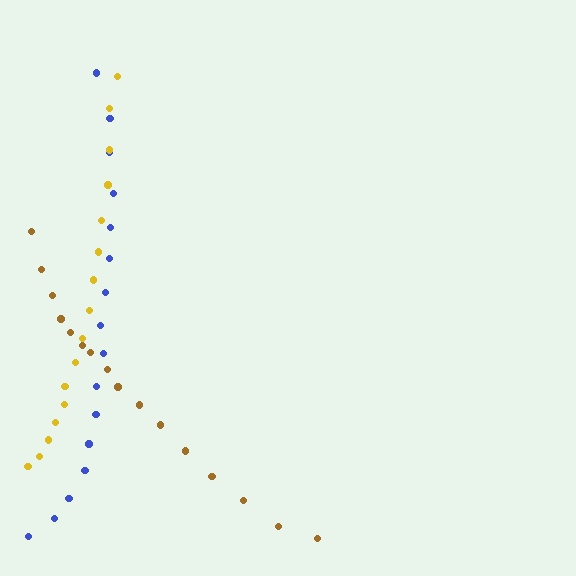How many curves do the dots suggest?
There are 3 distinct paths.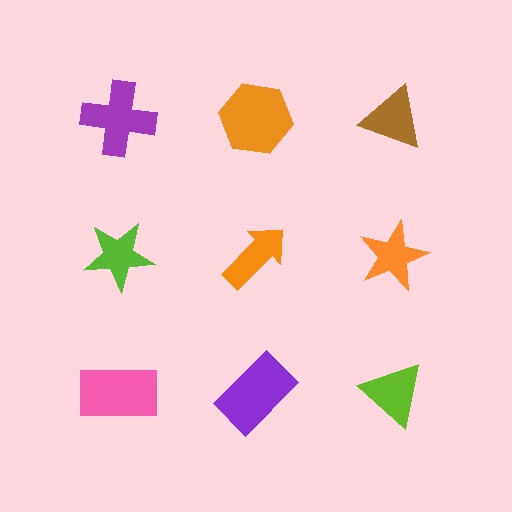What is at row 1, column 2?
An orange hexagon.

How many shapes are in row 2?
3 shapes.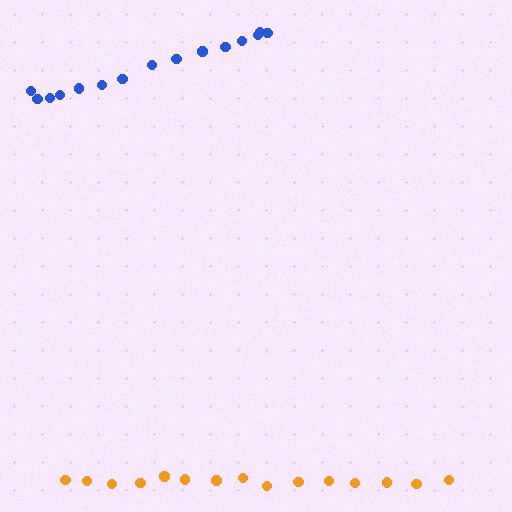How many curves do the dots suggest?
There are 2 distinct paths.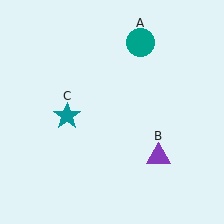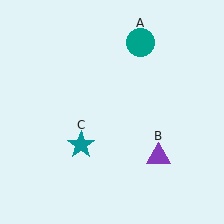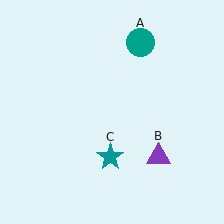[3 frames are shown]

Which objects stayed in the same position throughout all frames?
Teal circle (object A) and purple triangle (object B) remained stationary.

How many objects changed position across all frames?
1 object changed position: teal star (object C).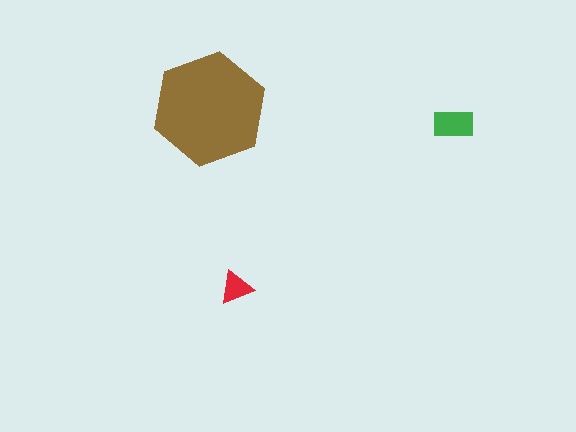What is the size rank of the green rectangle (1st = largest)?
2nd.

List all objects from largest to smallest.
The brown hexagon, the green rectangle, the red triangle.